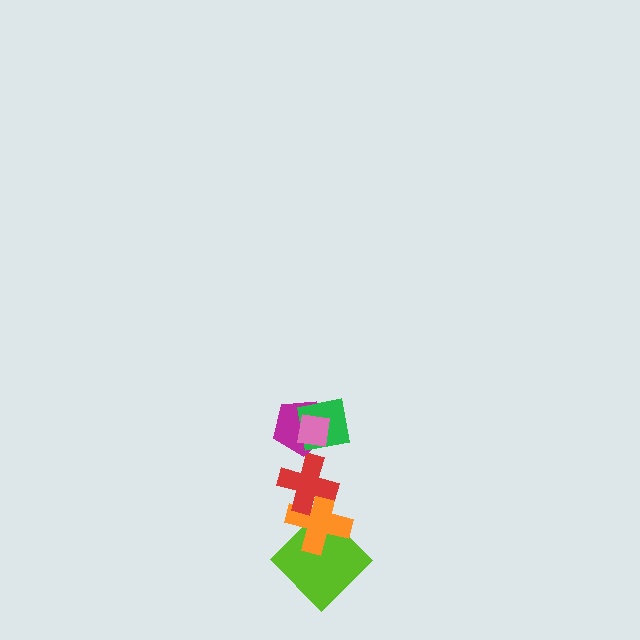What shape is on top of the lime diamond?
The orange cross is on top of the lime diamond.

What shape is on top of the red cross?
The magenta pentagon is on top of the red cross.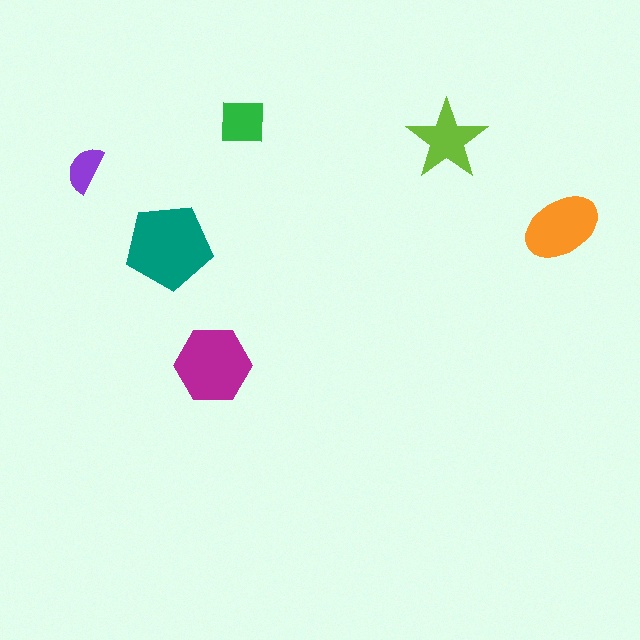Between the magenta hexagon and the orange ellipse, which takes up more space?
The magenta hexagon.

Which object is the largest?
The teal pentagon.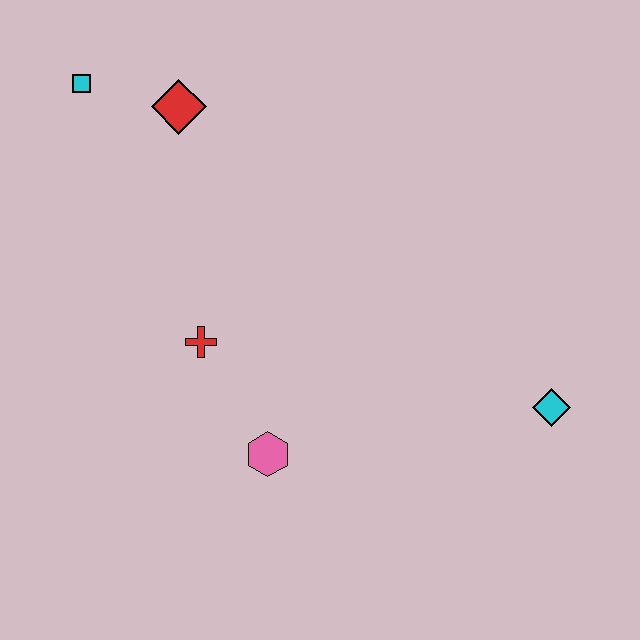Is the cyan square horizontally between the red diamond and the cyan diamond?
No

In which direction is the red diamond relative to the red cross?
The red diamond is above the red cross.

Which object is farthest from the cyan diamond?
The cyan square is farthest from the cyan diamond.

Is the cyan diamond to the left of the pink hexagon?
No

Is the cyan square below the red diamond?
No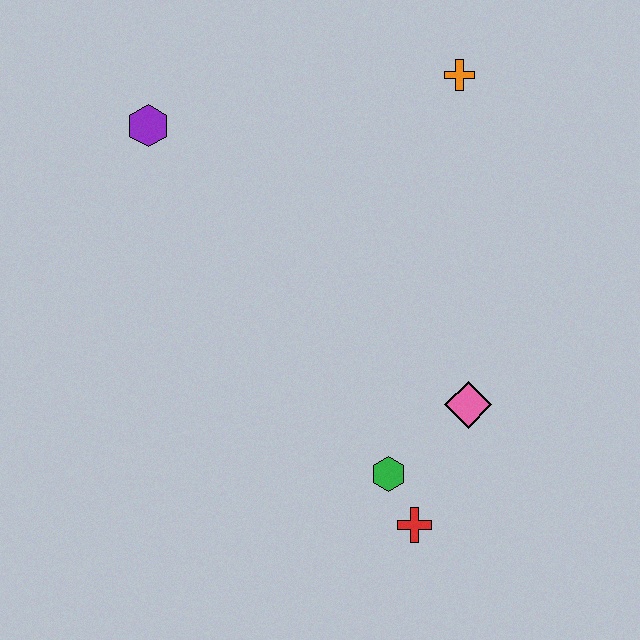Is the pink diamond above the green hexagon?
Yes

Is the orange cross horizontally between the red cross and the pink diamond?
Yes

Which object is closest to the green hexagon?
The red cross is closest to the green hexagon.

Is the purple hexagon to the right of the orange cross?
No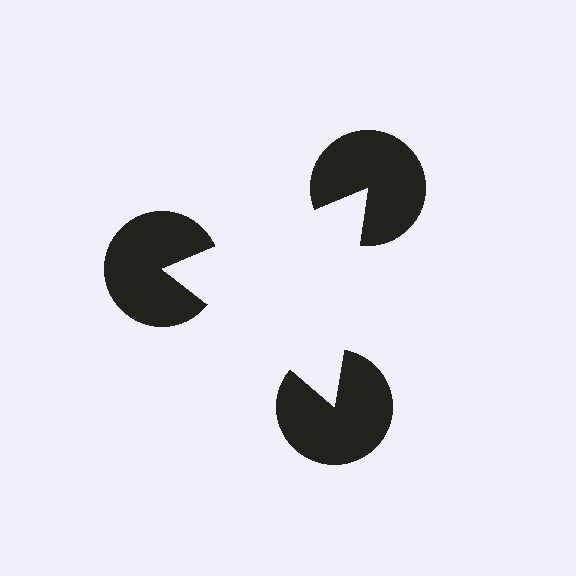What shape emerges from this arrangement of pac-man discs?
An illusory triangle — its edges are inferred from the aligned wedge cuts in the pac-man discs, not physically drawn.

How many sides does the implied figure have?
3 sides.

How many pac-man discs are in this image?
There are 3 — one at each vertex of the illusory triangle.